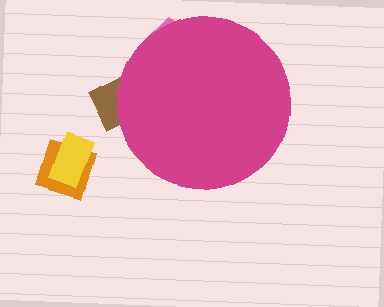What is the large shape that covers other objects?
A magenta circle.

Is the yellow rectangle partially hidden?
No, the yellow rectangle is fully visible.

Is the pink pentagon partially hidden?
Yes, the pink pentagon is partially hidden behind the magenta circle.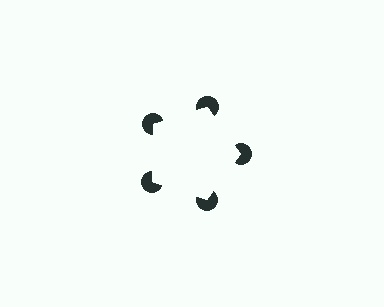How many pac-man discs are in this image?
There are 5 — one at each vertex of the illusory pentagon.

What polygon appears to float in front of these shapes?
An illusory pentagon — its edges are inferred from the aligned wedge cuts in the pac-man discs, not physically drawn.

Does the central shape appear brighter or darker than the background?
It typically appears slightly brighter than the background, even though no actual brightness change is drawn.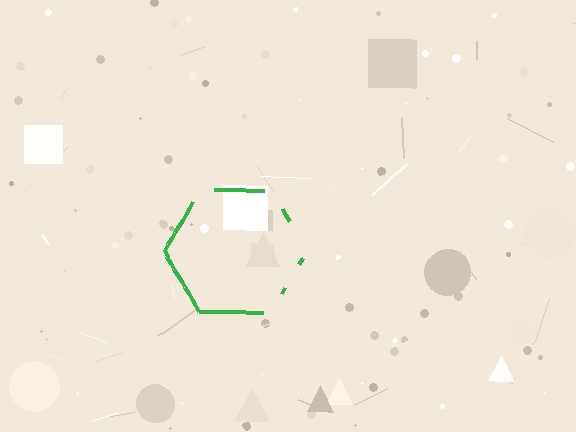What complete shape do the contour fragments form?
The contour fragments form a hexagon.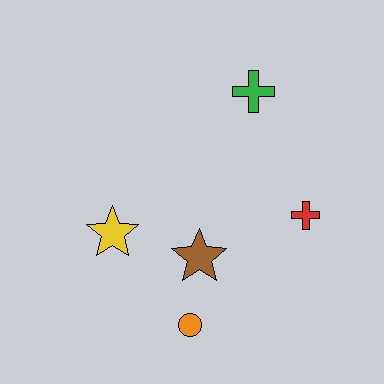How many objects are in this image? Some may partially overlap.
There are 5 objects.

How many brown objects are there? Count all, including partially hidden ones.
There is 1 brown object.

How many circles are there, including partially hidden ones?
There is 1 circle.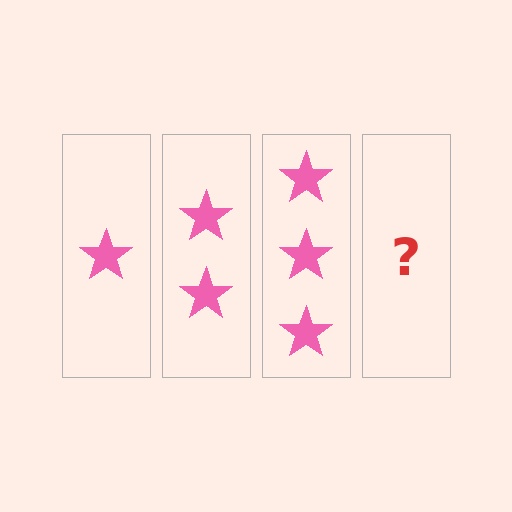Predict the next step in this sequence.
The next step is 4 stars.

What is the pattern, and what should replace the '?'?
The pattern is that each step adds one more star. The '?' should be 4 stars.